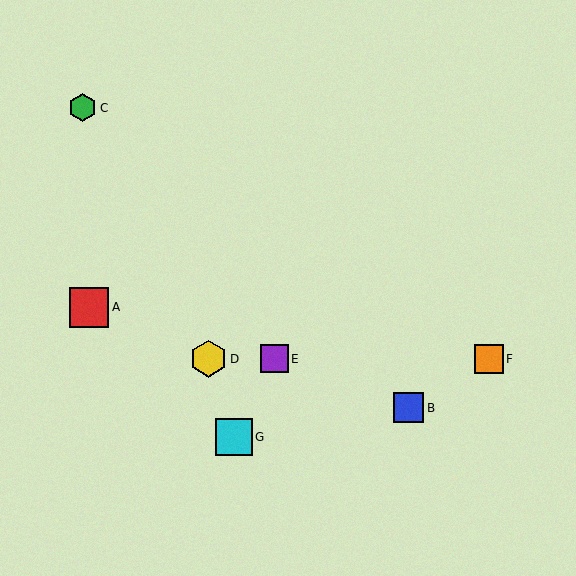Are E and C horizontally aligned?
No, E is at y≈359 and C is at y≈108.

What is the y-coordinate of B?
Object B is at y≈408.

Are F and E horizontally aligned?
Yes, both are at y≈359.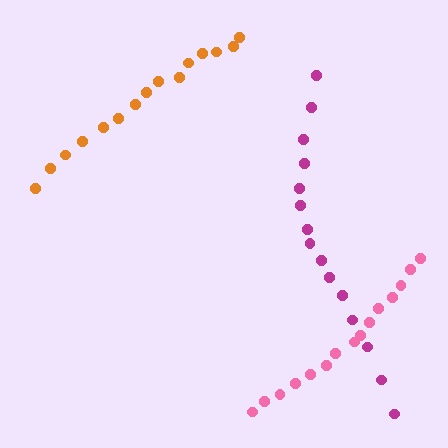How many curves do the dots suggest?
There are 3 distinct paths.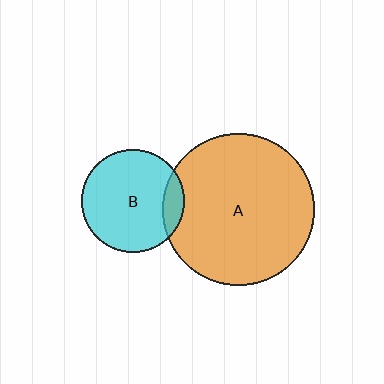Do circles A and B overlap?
Yes.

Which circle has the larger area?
Circle A (orange).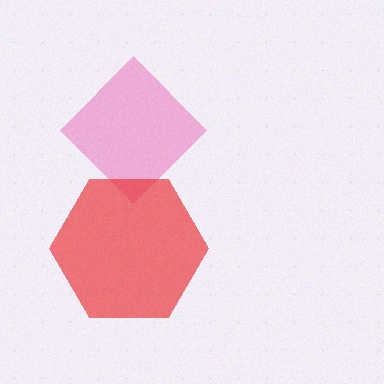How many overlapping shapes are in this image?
There are 2 overlapping shapes in the image.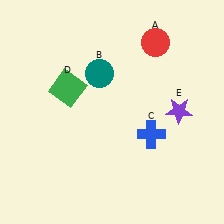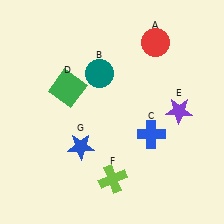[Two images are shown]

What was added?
A lime cross (F), a blue star (G) were added in Image 2.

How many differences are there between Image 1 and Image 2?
There are 2 differences between the two images.